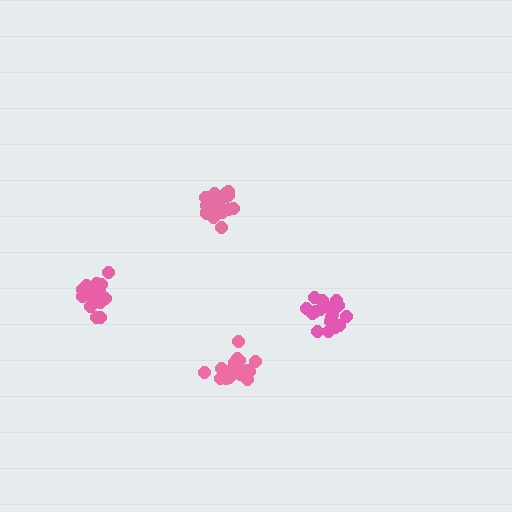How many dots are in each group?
Group 1: 19 dots, Group 2: 19 dots, Group 3: 17 dots, Group 4: 18 dots (73 total).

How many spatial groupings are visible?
There are 4 spatial groupings.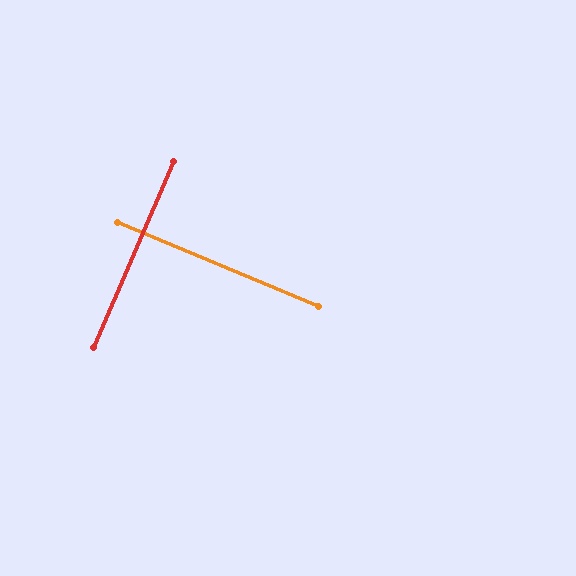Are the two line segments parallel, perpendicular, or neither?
Perpendicular — they meet at approximately 89°.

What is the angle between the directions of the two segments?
Approximately 89 degrees.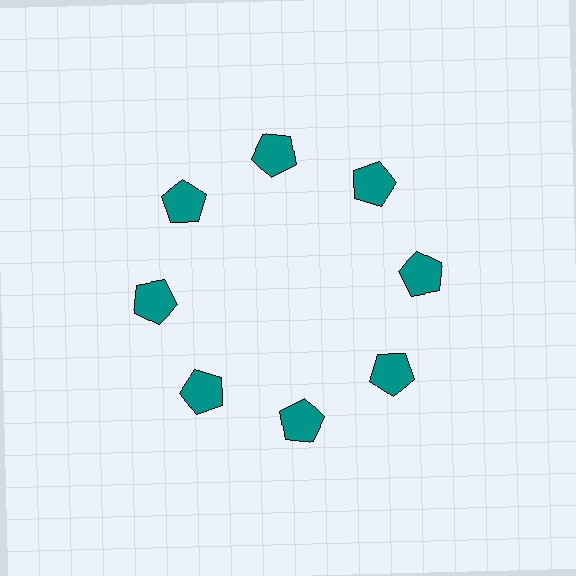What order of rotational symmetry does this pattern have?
This pattern has 8-fold rotational symmetry.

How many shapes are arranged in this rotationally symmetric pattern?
There are 8 shapes, arranged in 8 groups of 1.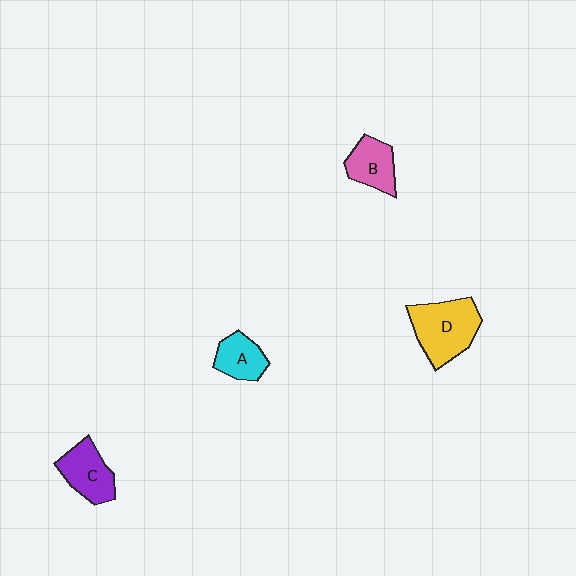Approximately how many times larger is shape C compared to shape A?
Approximately 1.3 times.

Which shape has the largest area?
Shape D (yellow).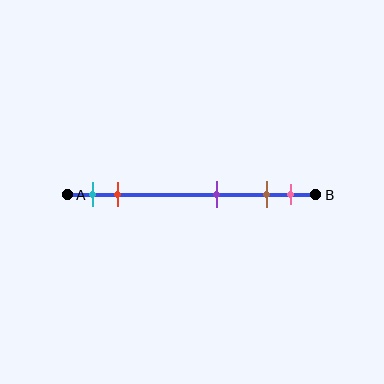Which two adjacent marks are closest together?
The brown and pink marks are the closest adjacent pair.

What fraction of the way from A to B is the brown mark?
The brown mark is approximately 80% (0.8) of the way from A to B.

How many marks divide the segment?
There are 5 marks dividing the segment.